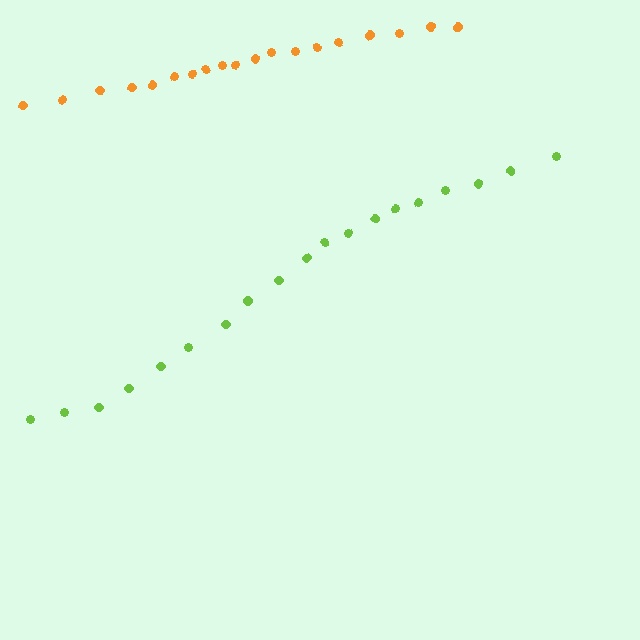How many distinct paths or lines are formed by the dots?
There are 2 distinct paths.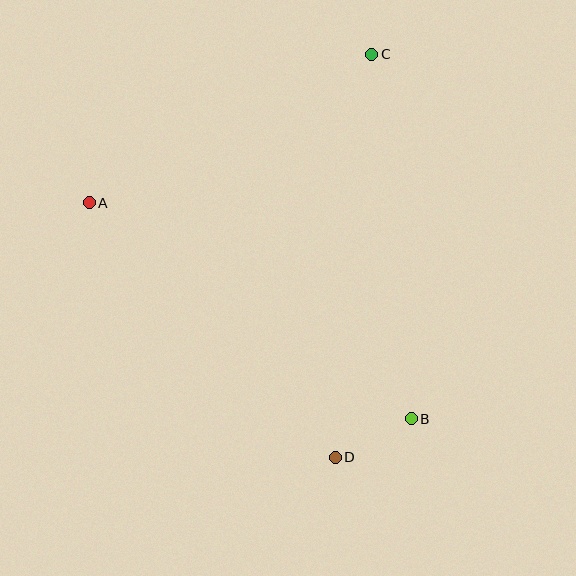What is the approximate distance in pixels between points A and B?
The distance between A and B is approximately 388 pixels.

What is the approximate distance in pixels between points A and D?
The distance between A and D is approximately 354 pixels.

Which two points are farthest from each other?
Points C and D are farthest from each other.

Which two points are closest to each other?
Points B and D are closest to each other.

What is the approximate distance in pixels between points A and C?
The distance between A and C is approximately 319 pixels.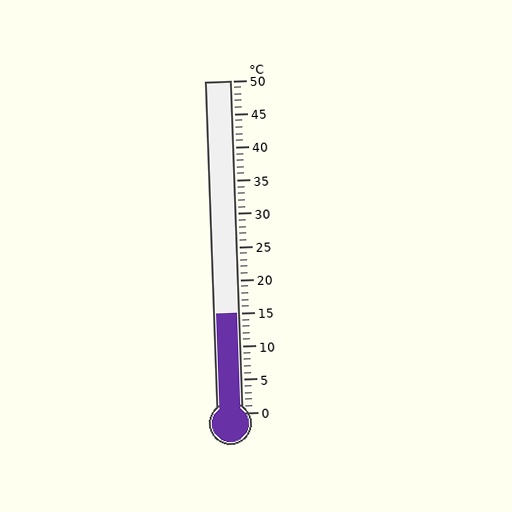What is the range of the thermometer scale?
The thermometer scale ranges from 0°C to 50°C.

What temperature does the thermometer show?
The thermometer shows approximately 15°C.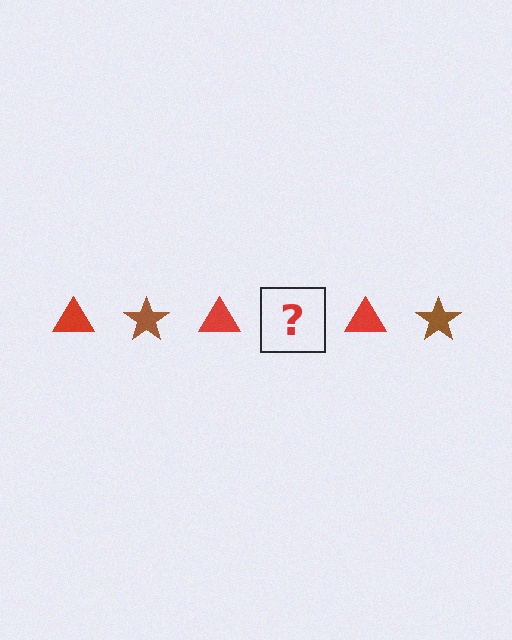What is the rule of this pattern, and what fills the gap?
The rule is that the pattern alternates between red triangle and brown star. The gap should be filled with a brown star.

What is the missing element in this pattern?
The missing element is a brown star.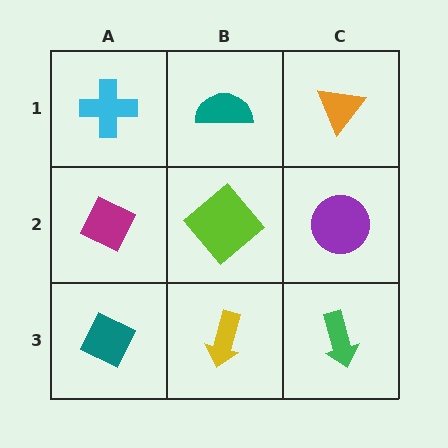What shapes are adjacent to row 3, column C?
A purple circle (row 2, column C), a yellow arrow (row 3, column B).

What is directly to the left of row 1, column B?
A cyan cross.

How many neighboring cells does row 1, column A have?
2.